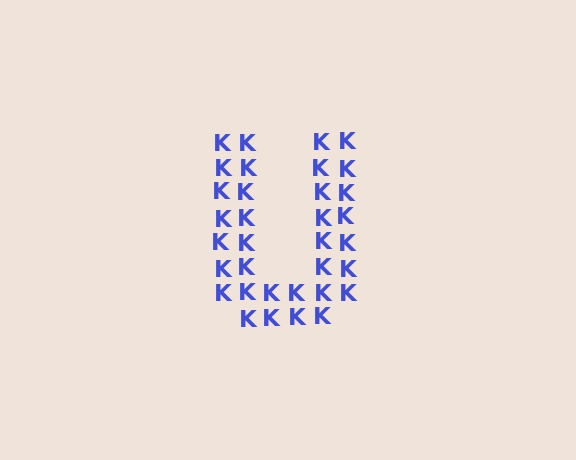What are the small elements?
The small elements are letter K's.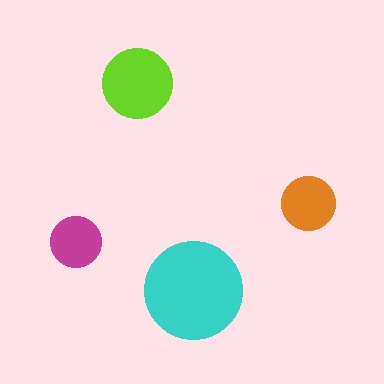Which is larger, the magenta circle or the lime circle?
The lime one.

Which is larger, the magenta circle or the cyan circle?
The cyan one.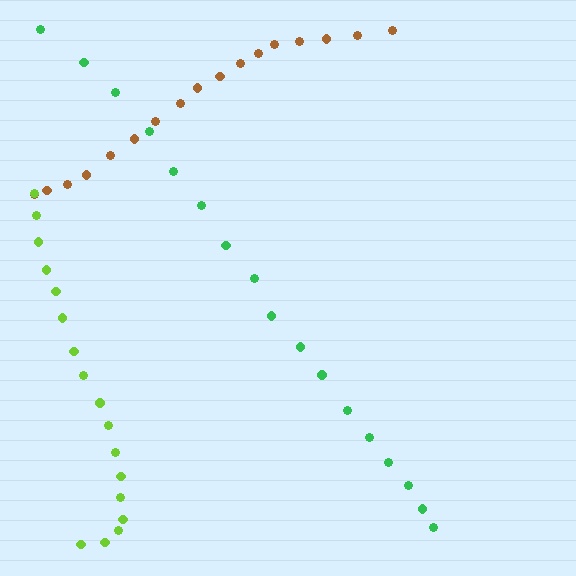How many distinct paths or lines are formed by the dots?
There are 3 distinct paths.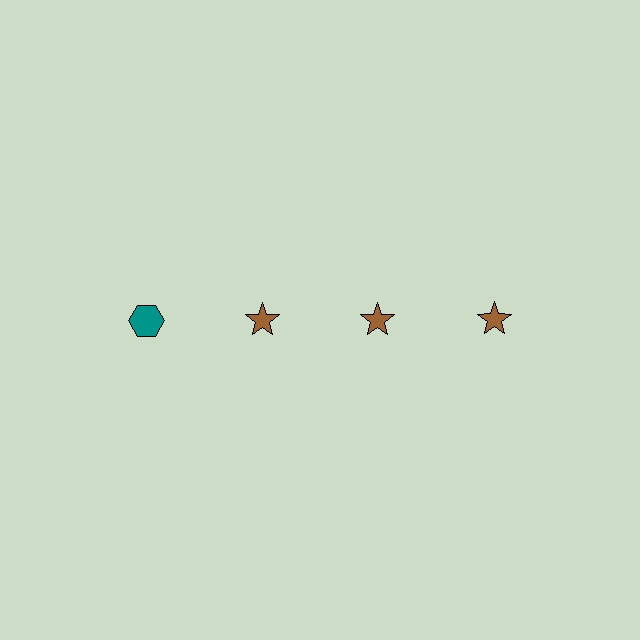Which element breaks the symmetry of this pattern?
The teal hexagon in the top row, leftmost column breaks the symmetry. All other shapes are brown stars.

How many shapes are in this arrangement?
There are 4 shapes arranged in a grid pattern.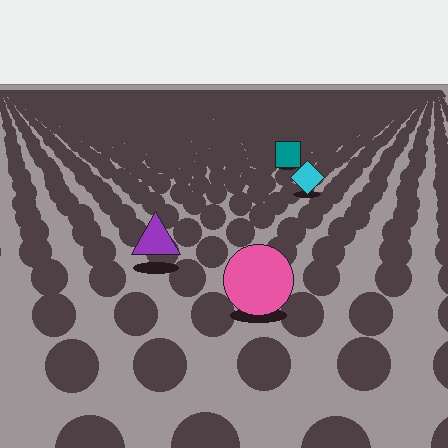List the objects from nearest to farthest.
From nearest to farthest: the pink circle, the purple triangle, the cyan diamond, the teal square.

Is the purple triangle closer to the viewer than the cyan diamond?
Yes. The purple triangle is closer — you can tell from the texture gradient: the ground texture is coarser near it.